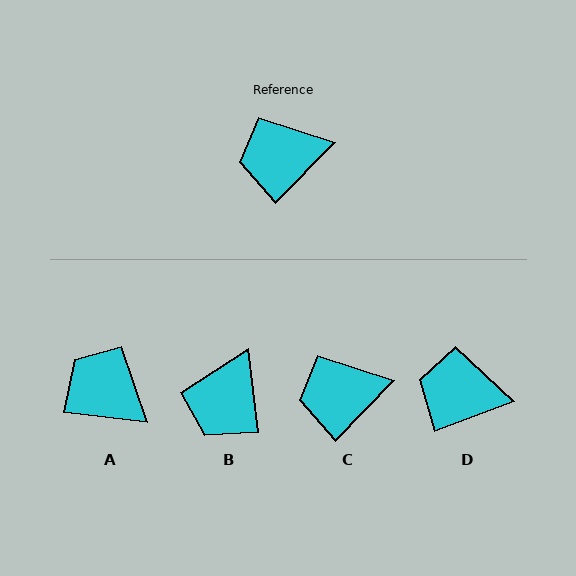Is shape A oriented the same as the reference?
No, it is off by about 53 degrees.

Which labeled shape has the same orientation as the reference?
C.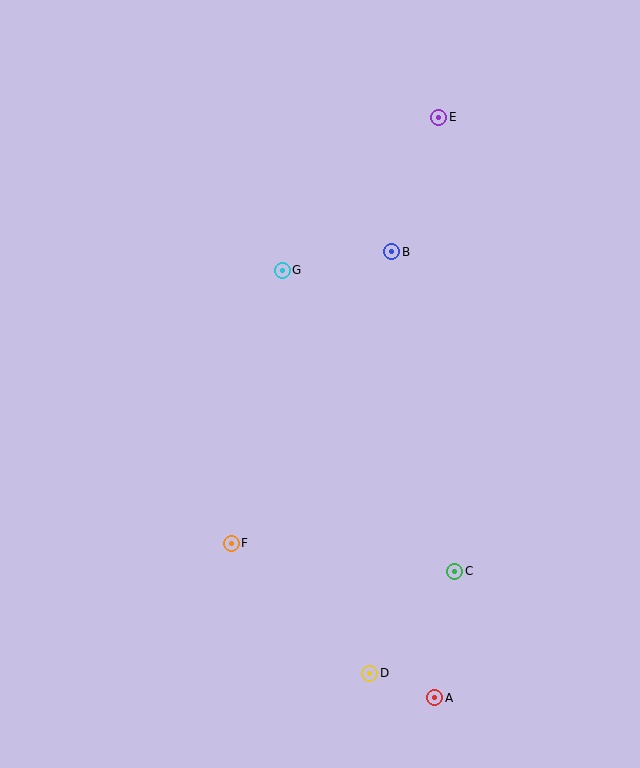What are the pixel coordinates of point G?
Point G is at (282, 270).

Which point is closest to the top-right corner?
Point E is closest to the top-right corner.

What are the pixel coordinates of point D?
Point D is at (370, 673).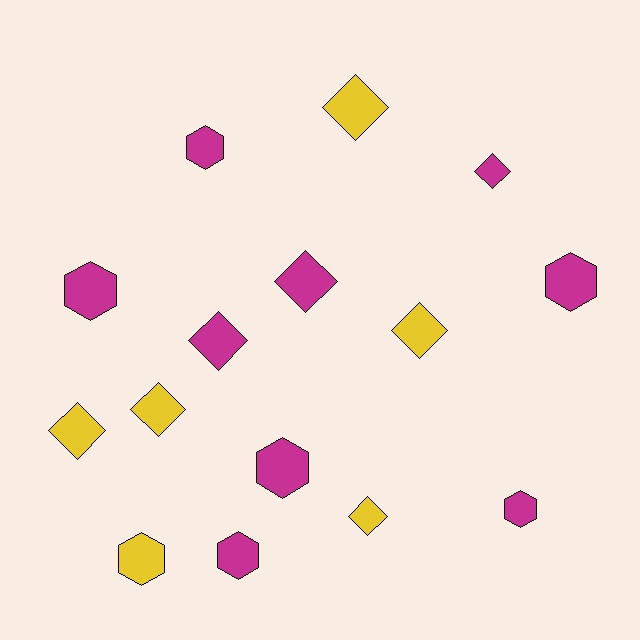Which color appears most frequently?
Magenta, with 9 objects.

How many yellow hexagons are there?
There is 1 yellow hexagon.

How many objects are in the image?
There are 15 objects.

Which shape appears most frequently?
Diamond, with 8 objects.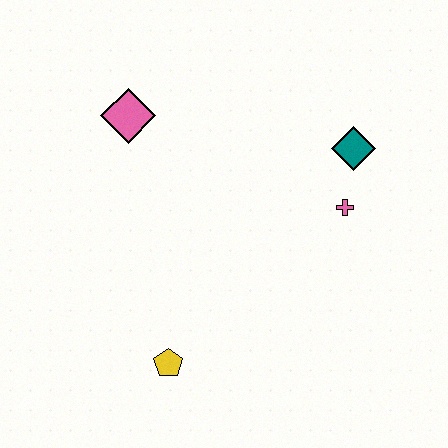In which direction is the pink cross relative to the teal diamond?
The pink cross is below the teal diamond.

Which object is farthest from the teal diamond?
The yellow pentagon is farthest from the teal diamond.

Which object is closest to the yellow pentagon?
The pink cross is closest to the yellow pentagon.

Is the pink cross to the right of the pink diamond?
Yes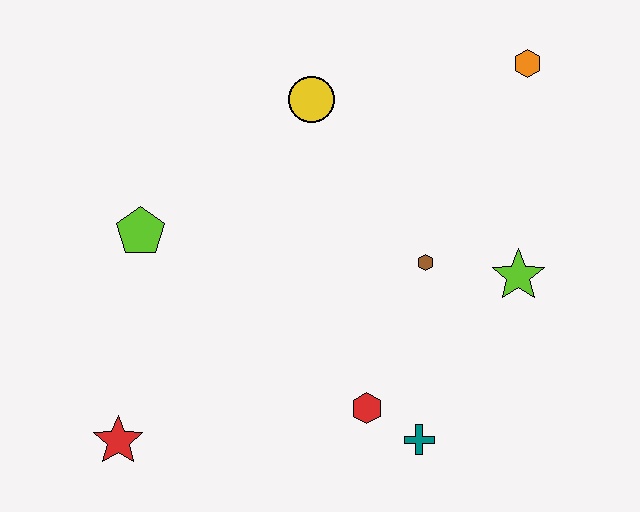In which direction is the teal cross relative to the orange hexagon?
The teal cross is below the orange hexagon.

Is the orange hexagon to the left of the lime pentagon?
No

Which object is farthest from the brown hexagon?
The red star is farthest from the brown hexagon.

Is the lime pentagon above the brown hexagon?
Yes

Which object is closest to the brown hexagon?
The lime star is closest to the brown hexagon.